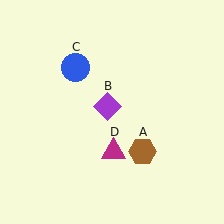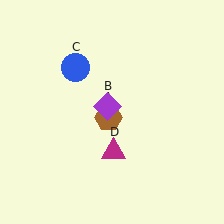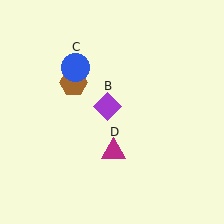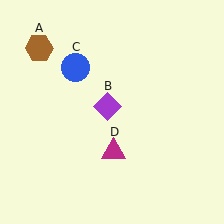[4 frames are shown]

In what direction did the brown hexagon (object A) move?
The brown hexagon (object A) moved up and to the left.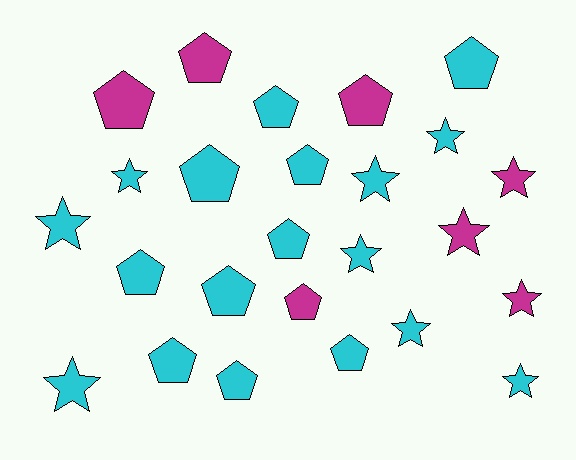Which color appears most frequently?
Cyan, with 18 objects.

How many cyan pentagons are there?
There are 10 cyan pentagons.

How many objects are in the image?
There are 25 objects.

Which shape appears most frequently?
Pentagon, with 14 objects.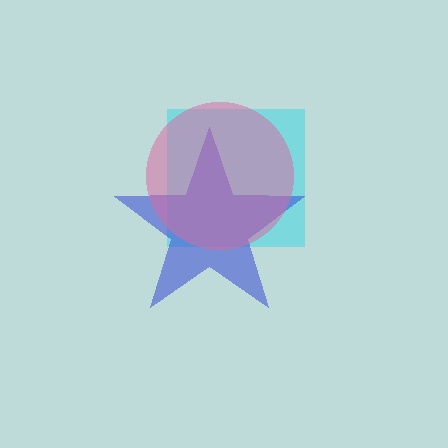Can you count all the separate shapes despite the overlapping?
Yes, there are 3 separate shapes.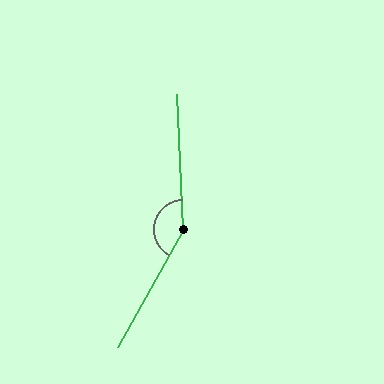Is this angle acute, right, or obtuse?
It is obtuse.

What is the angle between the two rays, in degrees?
Approximately 148 degrees.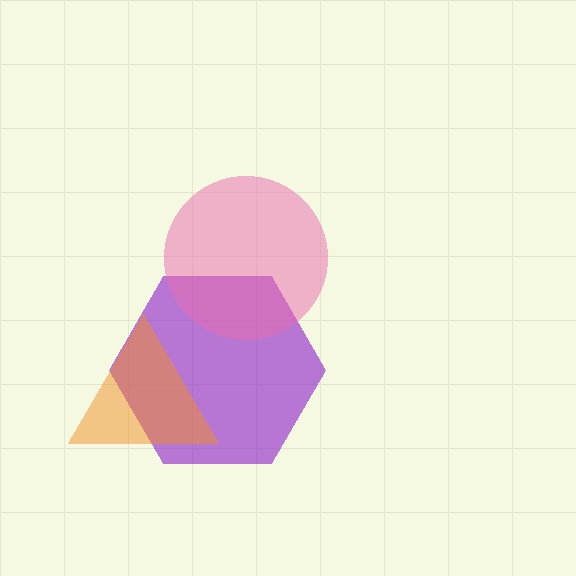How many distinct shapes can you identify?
There are 3 distinct shapes: a purple hexagon, an orange triangle, a pink circle.